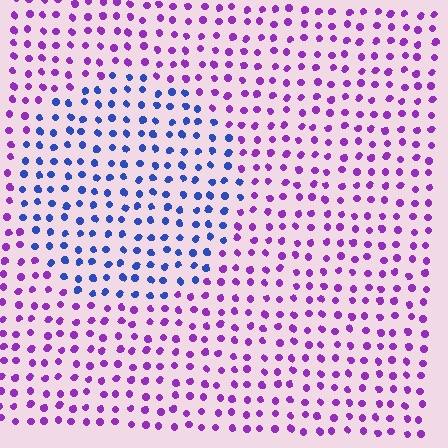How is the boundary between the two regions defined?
The boundary is defined purely by a slight shift in hue (about 56 degrees). Spacing, size, and orientation are identical on both sides.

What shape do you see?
I see a circle.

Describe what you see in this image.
The image is filled with small purple elements in a uniform arrangement. A circle-shaped region is visible where the elements are tinted to a slightly different hue, forming a subtle color boundary.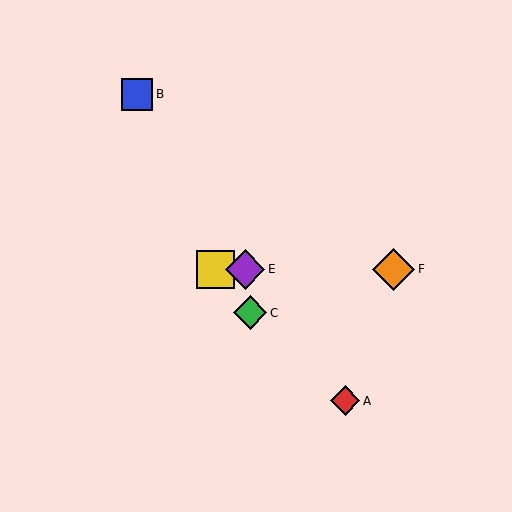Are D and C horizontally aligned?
No, D is at y≈269 and C is at y≈313.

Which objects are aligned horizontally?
Objects D, E, F are aligned horizontally.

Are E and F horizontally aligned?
Yes, both are at y≈269.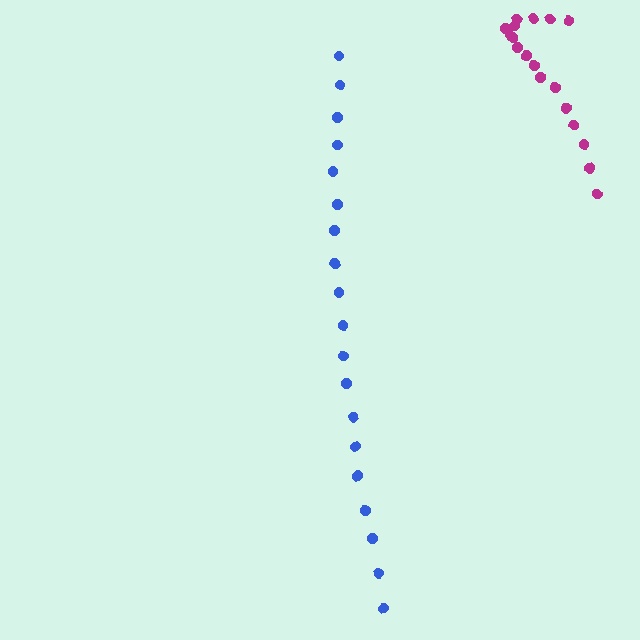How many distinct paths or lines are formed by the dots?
There are 2 distinct paths.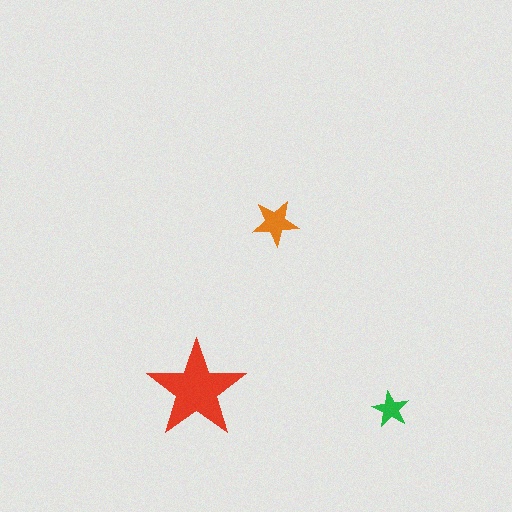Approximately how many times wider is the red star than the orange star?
About 2 times wider.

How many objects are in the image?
There are 3 objects in the image.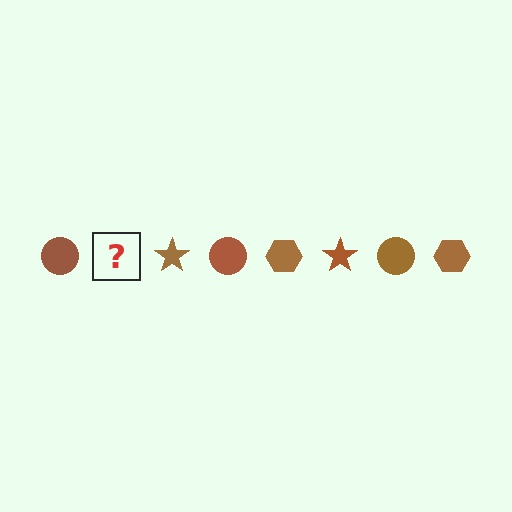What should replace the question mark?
The question mark should be replaced with a brown hexagon.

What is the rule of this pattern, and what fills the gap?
The rule is that the pattern cycles through circle, hexagon, star shapes in brown. The gap should be filled with a brown hexagon.